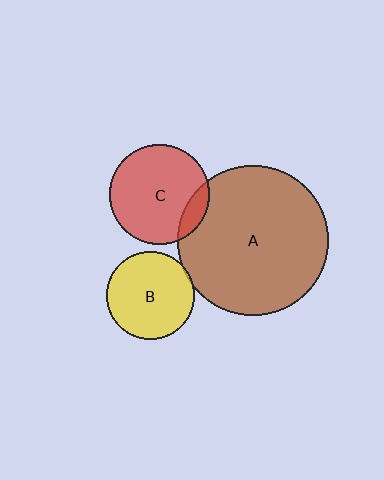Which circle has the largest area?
Circle A (brown).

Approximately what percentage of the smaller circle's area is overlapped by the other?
Approximately 10%.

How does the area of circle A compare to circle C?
Approximately 2.3 times.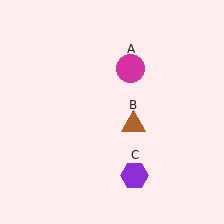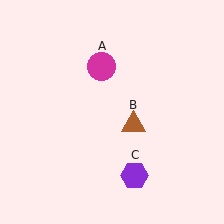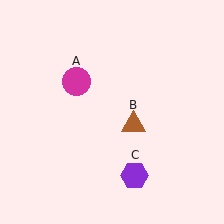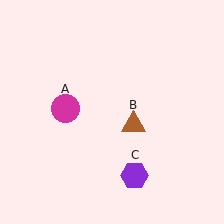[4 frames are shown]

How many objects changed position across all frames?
1 object changed position: magenta circle (object A).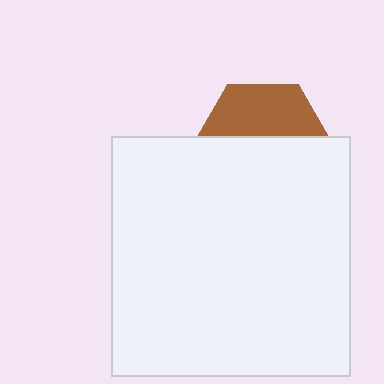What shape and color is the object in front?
The object in front is a white square.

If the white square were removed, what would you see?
You would see the complete brown hexagon.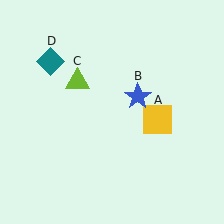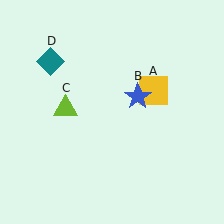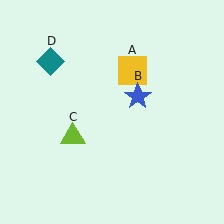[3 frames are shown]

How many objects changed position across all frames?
2 objects changed position: yellow square (object A), lime triangle (object C).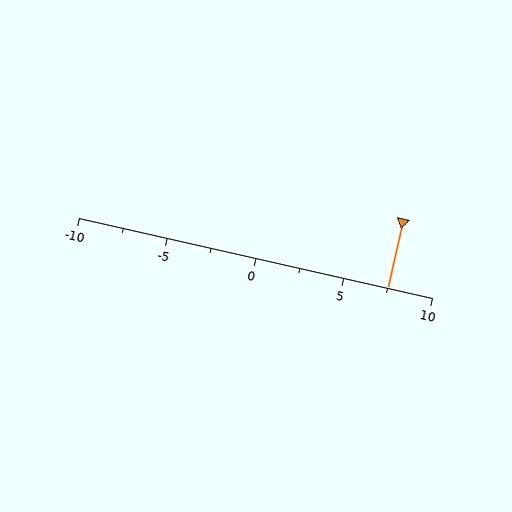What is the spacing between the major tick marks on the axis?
The major ticks are spaced 5 apart.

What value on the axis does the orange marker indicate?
The marker indicates approximately 7.5.